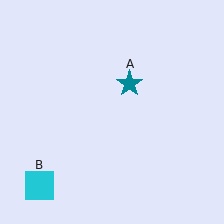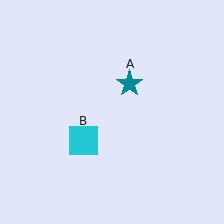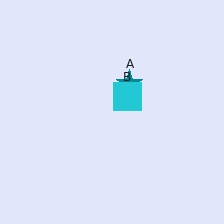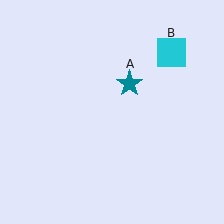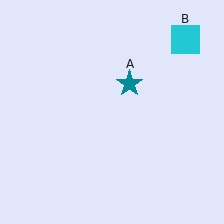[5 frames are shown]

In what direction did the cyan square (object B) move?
The cyan square (object B) moved up and to the right.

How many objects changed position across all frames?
1 object changed position: cyan square (object B).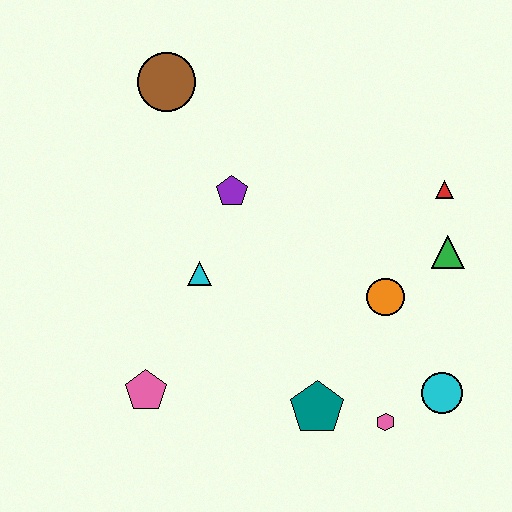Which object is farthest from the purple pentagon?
The cyan circle is farthest from the purple pentagon.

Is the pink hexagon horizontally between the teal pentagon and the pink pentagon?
No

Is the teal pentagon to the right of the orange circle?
No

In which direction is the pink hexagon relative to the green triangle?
The pink hexagon is below the green triangle.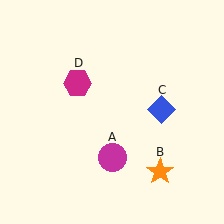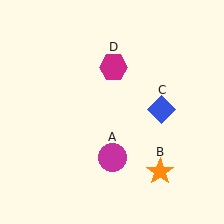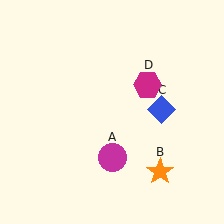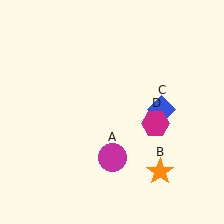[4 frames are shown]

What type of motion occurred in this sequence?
The magenta hexagon (object D) rotated clockwise around the center of the scene.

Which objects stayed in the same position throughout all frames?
Magenta circle (object A) and orange star (object B) and blue diamond (object C) remained stationary.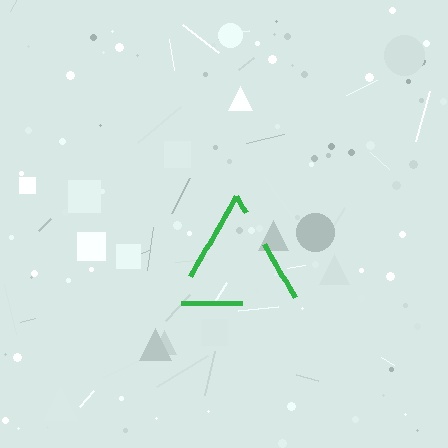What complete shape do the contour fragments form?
The contour fragments form a triangle.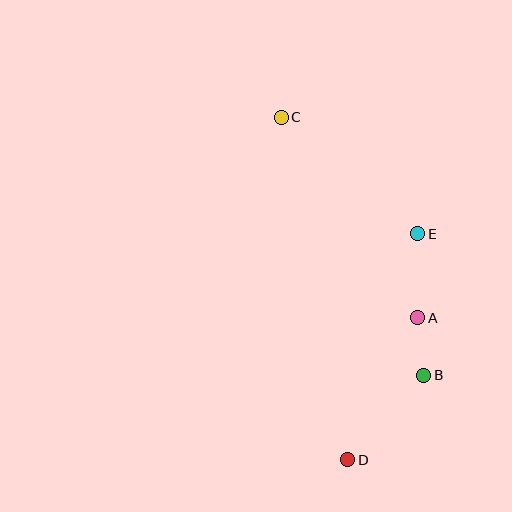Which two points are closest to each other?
Points A and B are closest to each other.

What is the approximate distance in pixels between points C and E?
The distance between C and E is approximately 180 pixels.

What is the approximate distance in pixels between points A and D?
The distance between A and D is approximately 158 pixels.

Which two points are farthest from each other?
Points C and D are farthest from each other.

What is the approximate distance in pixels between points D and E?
The distance between D and E is approximately 237 pixels.